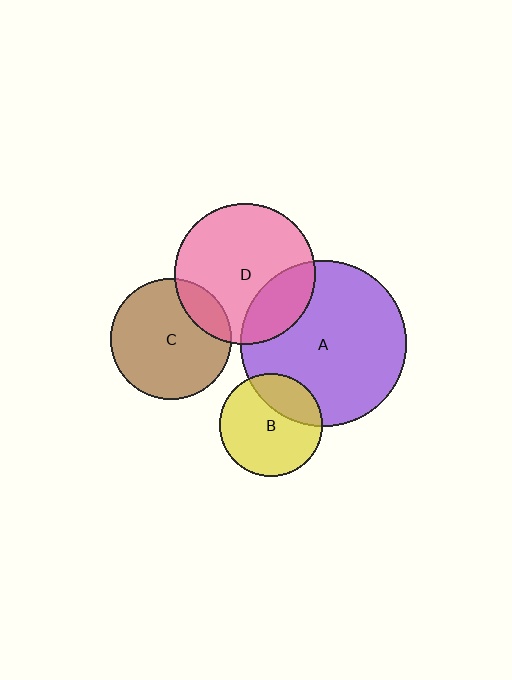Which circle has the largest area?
Circle A (purple).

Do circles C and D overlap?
Yes.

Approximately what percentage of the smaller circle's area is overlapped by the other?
Approximately 15%.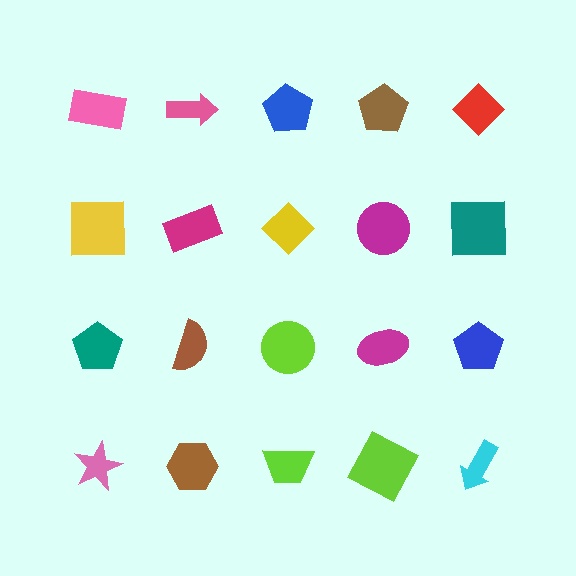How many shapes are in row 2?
5 shapes.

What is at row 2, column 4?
A magenta circle.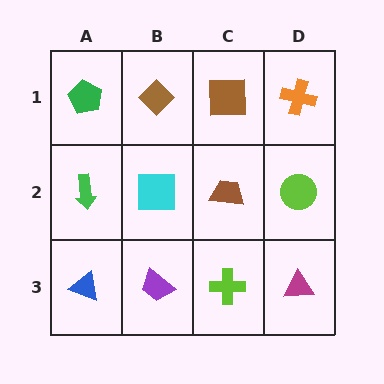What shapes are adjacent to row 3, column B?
A cyan square (row 2, column B), a blue triangle (row 3, column A), a lime cross (row 3, column C).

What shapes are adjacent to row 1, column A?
A green arrow (row 2, column A), a brown diamond (row 1, column B).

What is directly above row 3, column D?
A lime circle.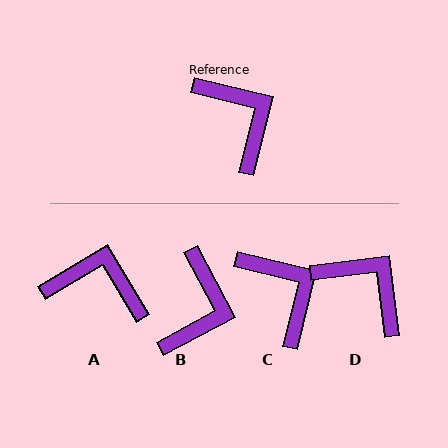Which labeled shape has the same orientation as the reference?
C.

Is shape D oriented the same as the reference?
No, it is off by about 21 degrees.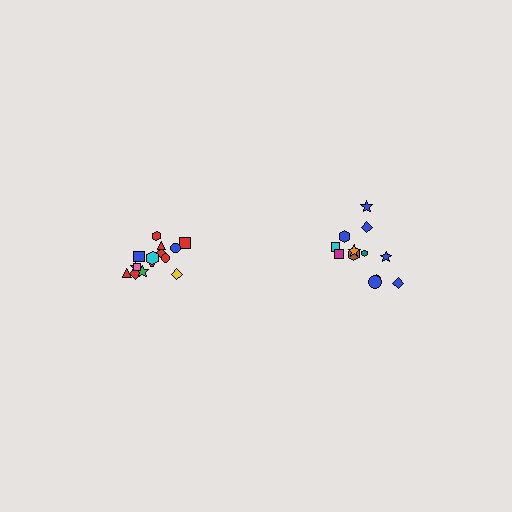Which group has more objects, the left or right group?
The left group.